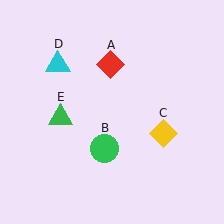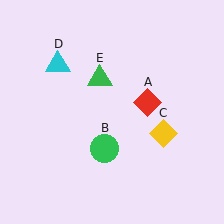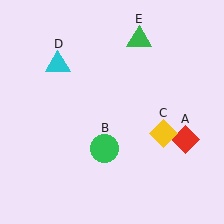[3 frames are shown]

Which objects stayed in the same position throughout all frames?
Green circle (object B) and yellow diamond (object C) and cyan triangle (object D) remained stationary.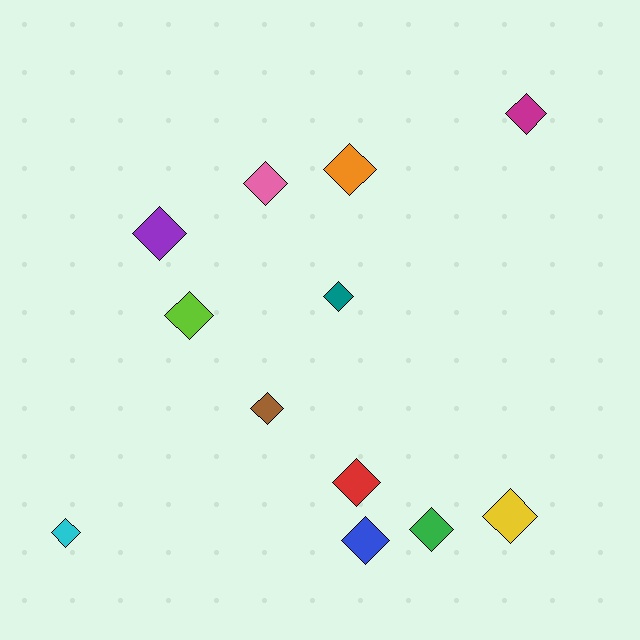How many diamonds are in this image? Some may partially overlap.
There are 12 diamonds.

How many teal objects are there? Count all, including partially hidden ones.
There is 1 teal object.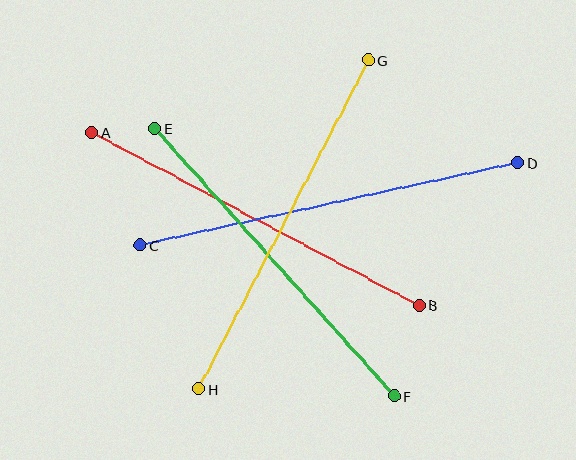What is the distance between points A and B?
The distance is approximately 370 pixels.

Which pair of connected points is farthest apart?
Points C and D are farthest apart.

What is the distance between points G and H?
The distance is approximately 370 pixels.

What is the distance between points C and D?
The distance is approximately 387 pixels.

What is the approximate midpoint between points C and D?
The midpoint is at approximately (329, 204) pixels.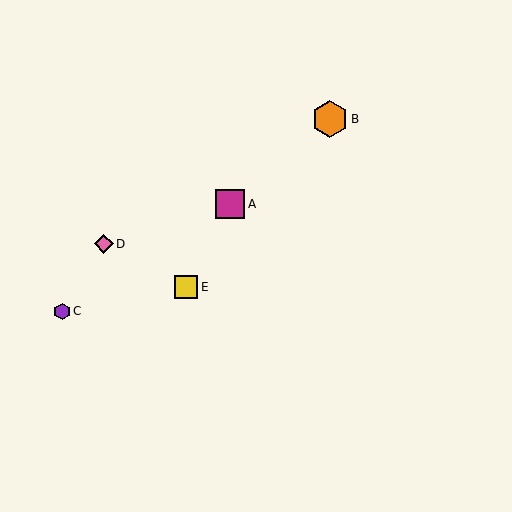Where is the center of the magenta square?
The center of the magenta square is at (230, 204).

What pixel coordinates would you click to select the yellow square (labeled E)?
Click at (186, 287) to select the yellow square E.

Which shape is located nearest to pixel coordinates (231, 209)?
The magenta square (labeled A) at (230, 204) is nearest to that location.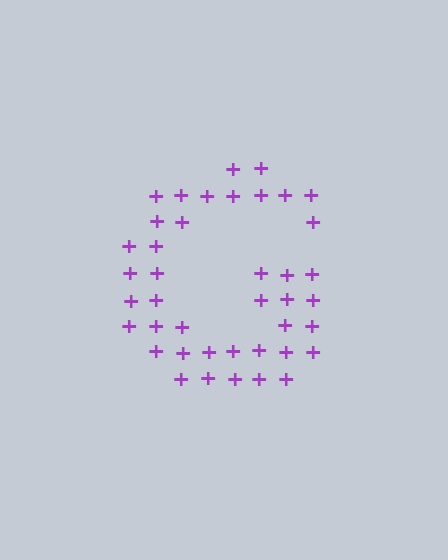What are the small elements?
The small elements are plus signs.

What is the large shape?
The large shape is the letter G.